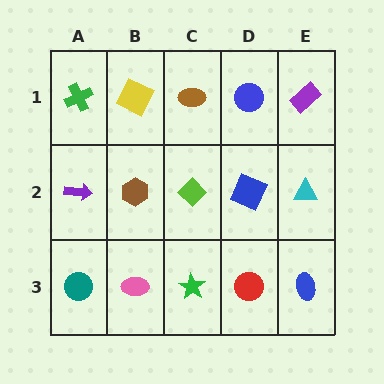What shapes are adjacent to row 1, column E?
A cyan triangle (row 2, column E), a blue circle (row 1, column D).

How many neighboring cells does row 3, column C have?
3.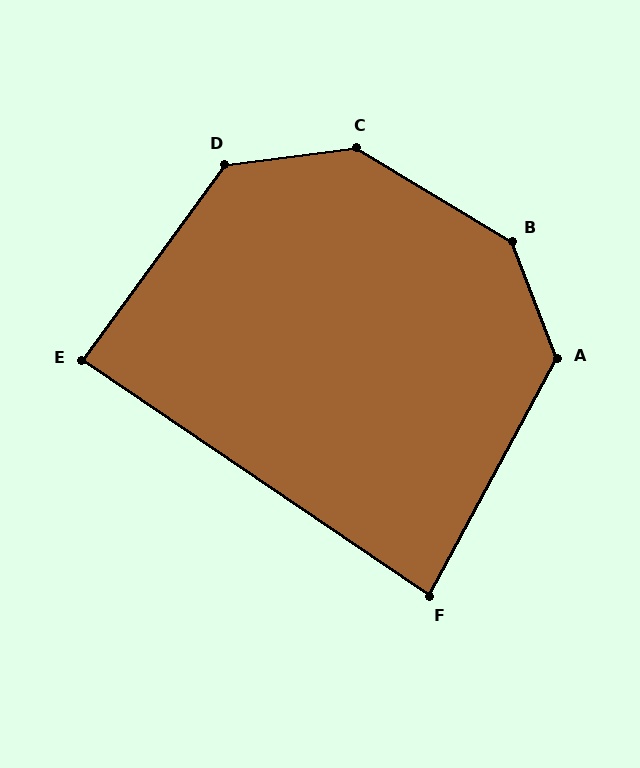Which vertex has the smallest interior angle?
F, at approximately 84 degrees.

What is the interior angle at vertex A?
Approximately 130 degrees (obtuse).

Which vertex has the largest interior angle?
B, at approximately 142 degrees.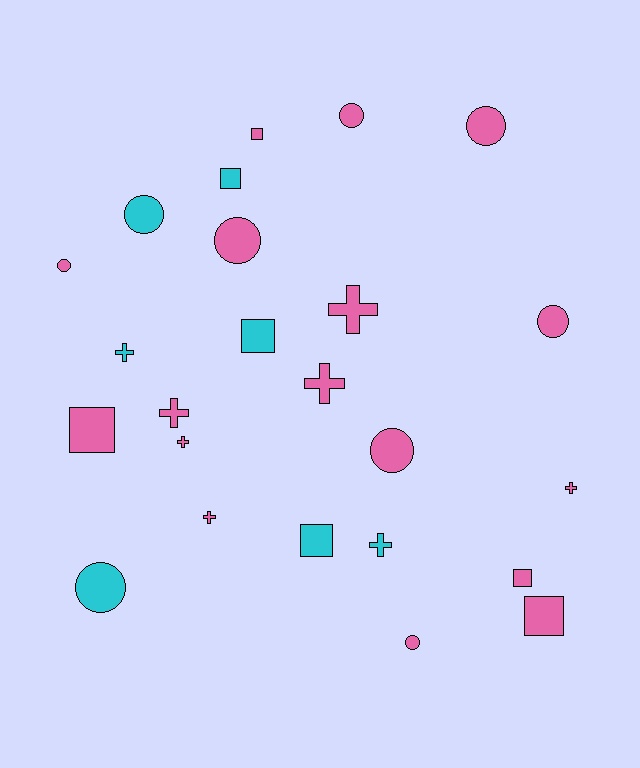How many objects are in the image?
There are 24 objects.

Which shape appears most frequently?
Circle, with 9 objects.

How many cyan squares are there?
There are 3 cyan squares.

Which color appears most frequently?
Pink, with 17 objects.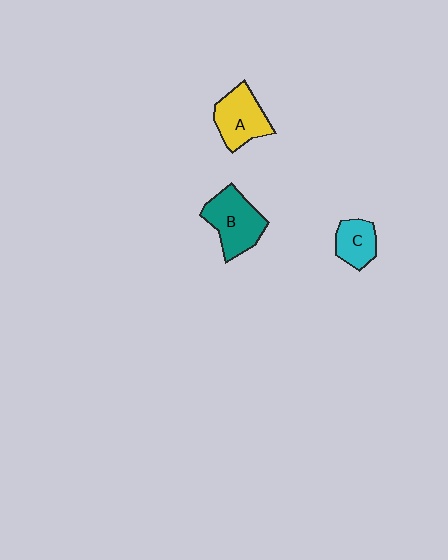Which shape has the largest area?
Shape B (teal).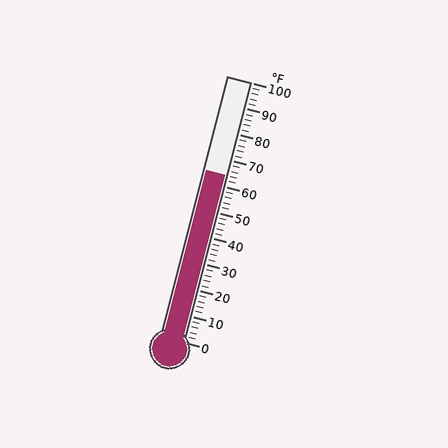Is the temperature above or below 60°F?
The temperature is above 60°F.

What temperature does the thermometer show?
The thermometer shows approximately 64°F.